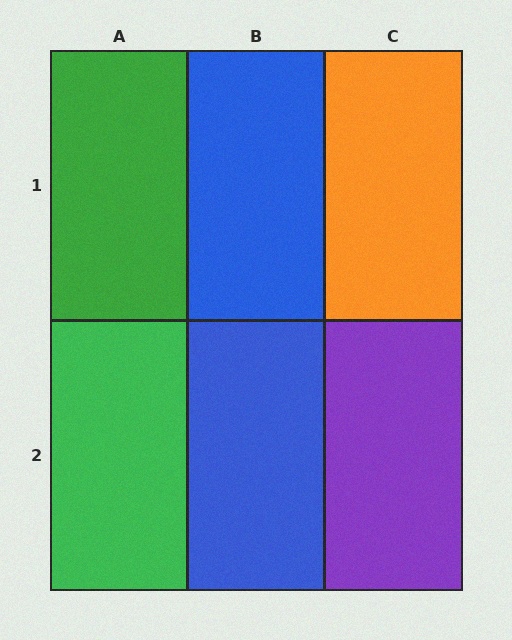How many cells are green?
2 cells are green.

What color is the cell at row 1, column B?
Blue.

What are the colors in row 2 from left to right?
Green, blue, purple.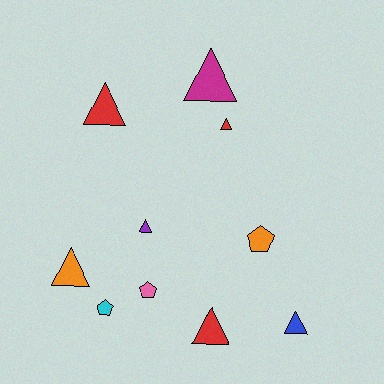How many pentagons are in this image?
There are 3 pentagons.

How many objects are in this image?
There are 10 objects.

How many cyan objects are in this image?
There is 1 cyan object.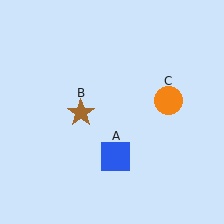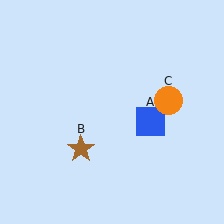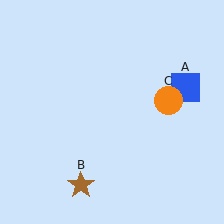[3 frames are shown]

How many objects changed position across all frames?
2 objects changed position: blue square (object A), brown star (object B).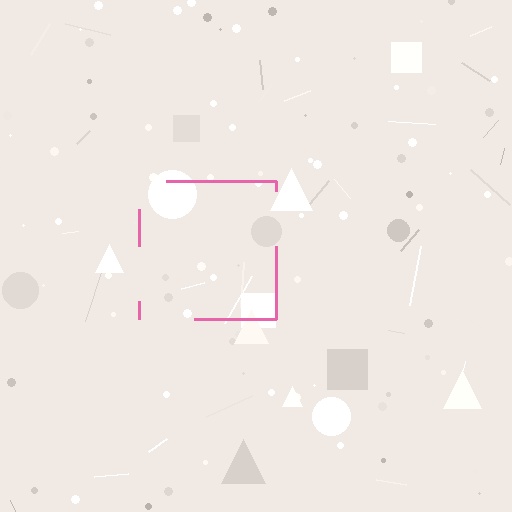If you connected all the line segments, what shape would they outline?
They would outline a square.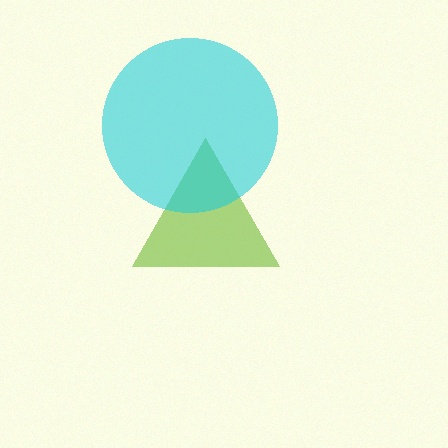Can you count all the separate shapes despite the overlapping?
Yes, there are 2 separate shapes.